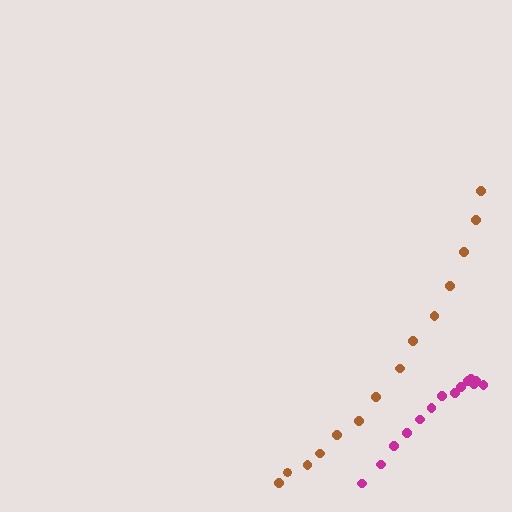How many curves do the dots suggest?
There are 2 distinct paths.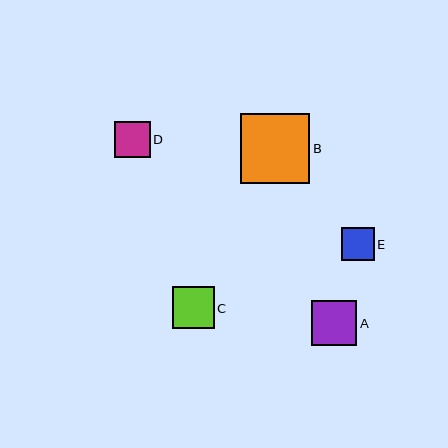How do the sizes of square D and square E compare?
Square D and square E are approximately the same size.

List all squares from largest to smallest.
From largest to smallest: B, A, C, D, E.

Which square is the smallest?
Square E is the smallest with a size of approximately 33 pixels.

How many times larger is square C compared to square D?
Square C is approximately 1.2 times the size of square D.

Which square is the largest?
Square B is the largest with a size of approximately 70 pixels.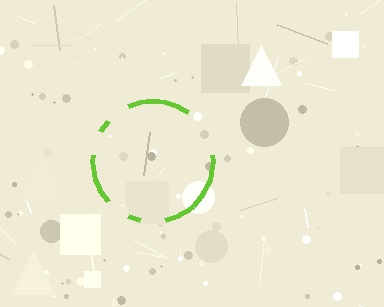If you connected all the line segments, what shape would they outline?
They would outline a circle.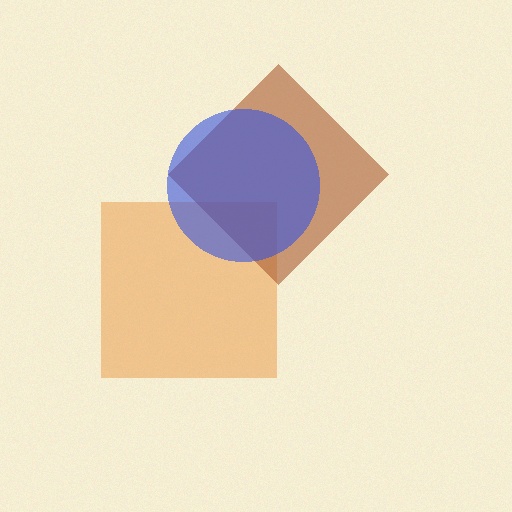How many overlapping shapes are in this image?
There are 3 overlapping shapes in the image.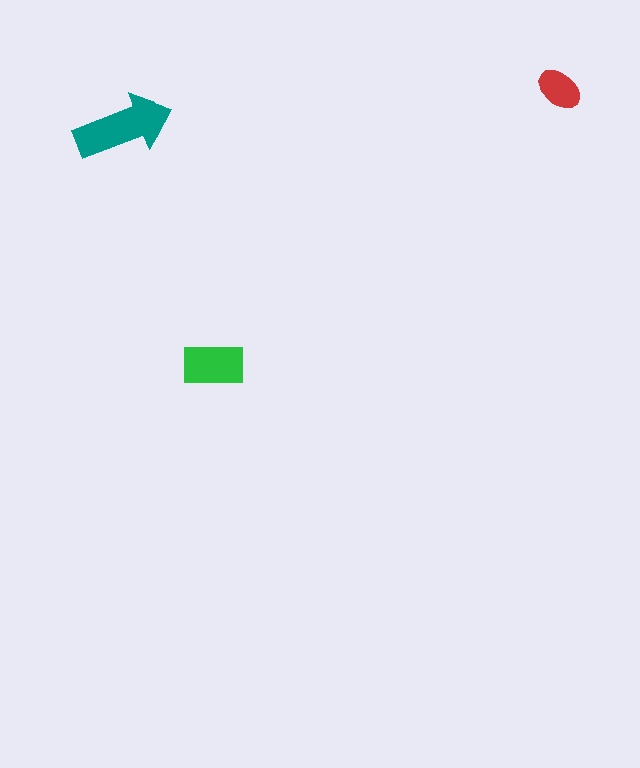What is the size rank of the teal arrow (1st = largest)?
1st.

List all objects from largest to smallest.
The teal arrow, the green rectangle, the red ellipse.